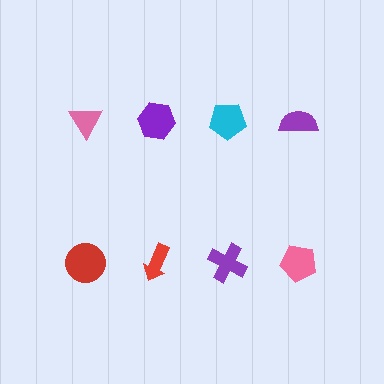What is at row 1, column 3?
A cyan pentagon.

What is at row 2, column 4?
A pink pentagon.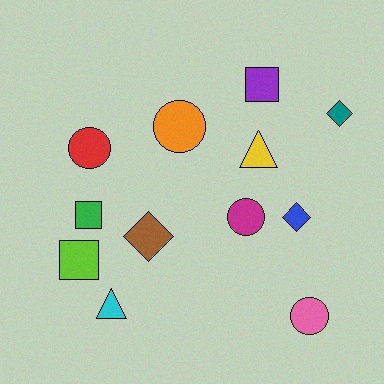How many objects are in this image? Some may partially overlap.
There are 12 objects.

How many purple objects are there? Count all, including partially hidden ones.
There is 1 purple object.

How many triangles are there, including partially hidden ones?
There are 2 triangles.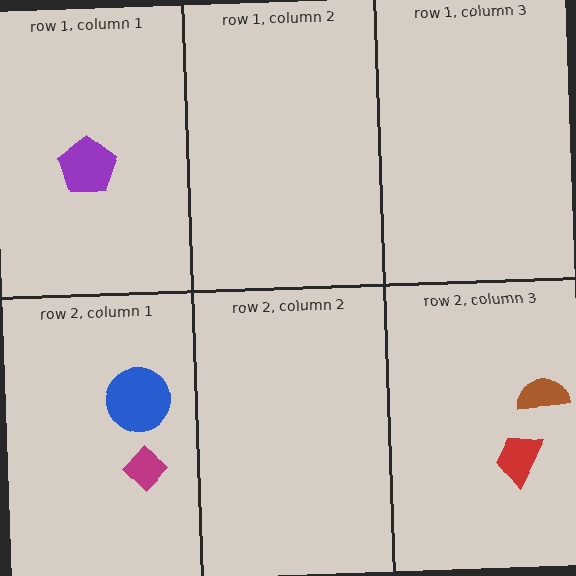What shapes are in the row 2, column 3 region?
The red trapezoid, the brown semicircle.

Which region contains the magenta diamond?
The row 2, column 1 region.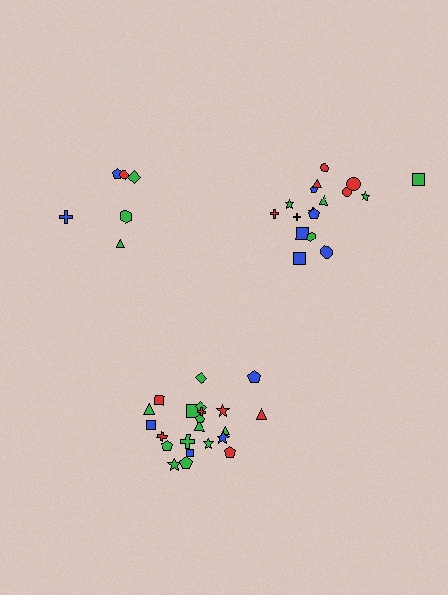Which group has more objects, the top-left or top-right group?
The top-right group.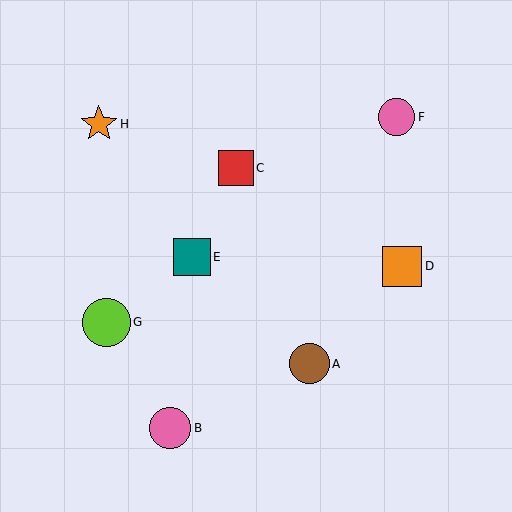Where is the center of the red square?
The center of the red square is at (236, 168).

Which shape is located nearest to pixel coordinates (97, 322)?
The lime circle (labeled G) at (106, 322) is nearest to that location.